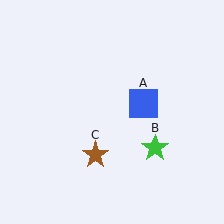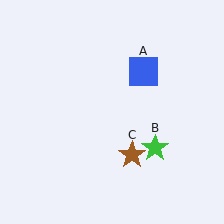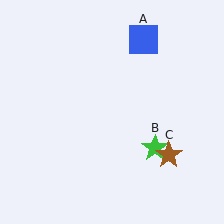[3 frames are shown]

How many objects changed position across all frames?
2 objects changed position: blue square (object A), brown star (object C).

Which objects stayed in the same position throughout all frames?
Green star (object B) remained stationary.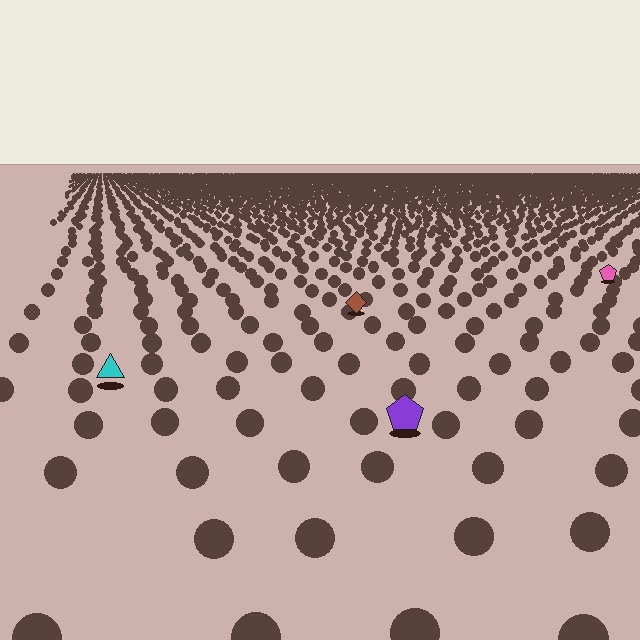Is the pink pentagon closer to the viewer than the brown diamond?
No. The brown diamond is closer — you can tell from the texture gradient: the ground texture is coarser near it.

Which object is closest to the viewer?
The purple pentagon is closest. The texture marks near it are larger and more spread out.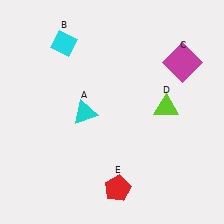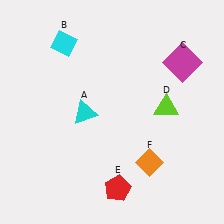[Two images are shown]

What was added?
An orange diamond (F) was added in Image 2.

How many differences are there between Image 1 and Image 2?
There is 1 difference between the two images.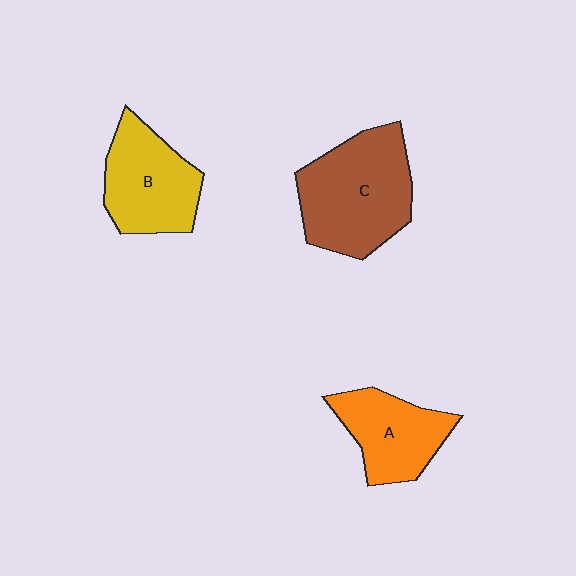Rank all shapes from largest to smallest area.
From largest to smallest: C (brown), B (yellow), A (orange).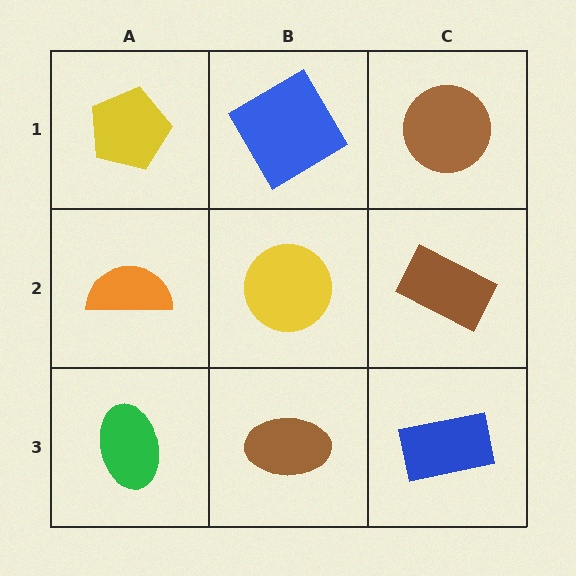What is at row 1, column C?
A brown circle.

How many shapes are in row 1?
3 shapes.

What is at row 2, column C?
A brown rectangle.